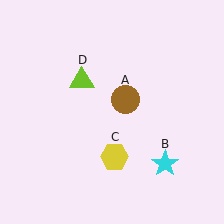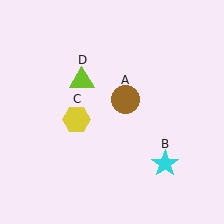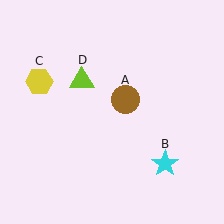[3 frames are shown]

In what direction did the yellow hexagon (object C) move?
The yellow hexagon (object C) moved up and to the left.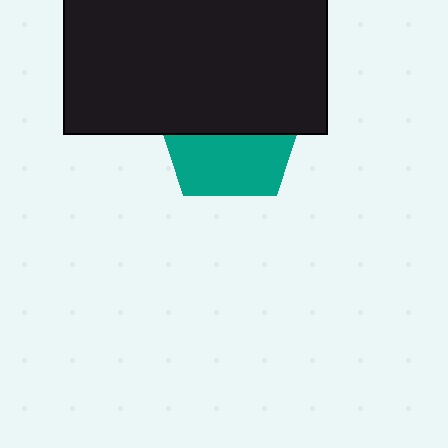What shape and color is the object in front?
The object in front is a black rectangle.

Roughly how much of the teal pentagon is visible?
A small part of it is visible (roughly 45%).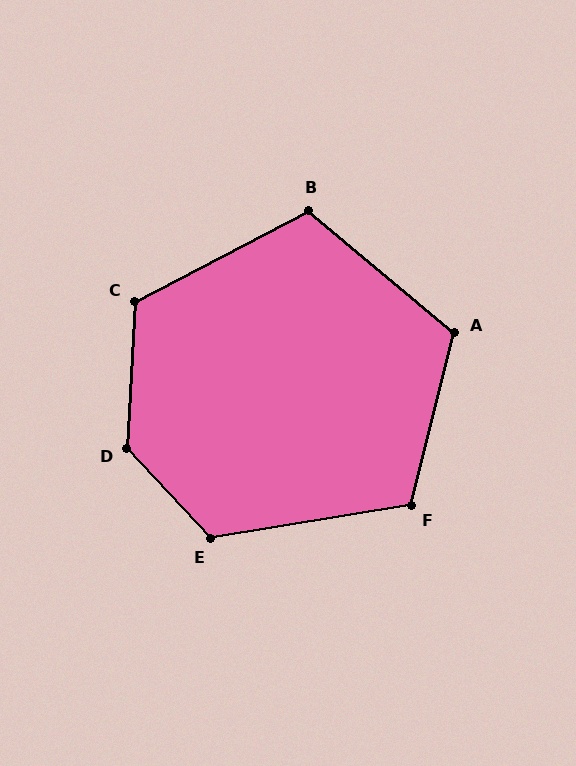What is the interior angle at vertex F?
Approximately 113 degrees (obtuse).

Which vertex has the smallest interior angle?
B, at approximately 112 degrees.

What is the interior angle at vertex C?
Approximately 121 degrees (obtuse).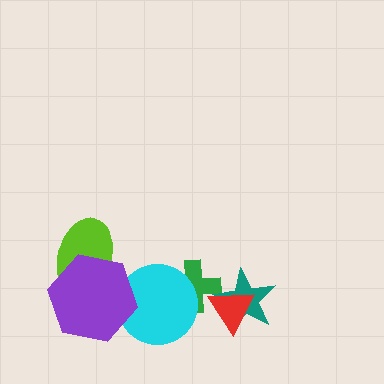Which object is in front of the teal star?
The red triangle is in front of the teal star.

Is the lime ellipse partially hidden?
Yes, it is partially covered by another shape.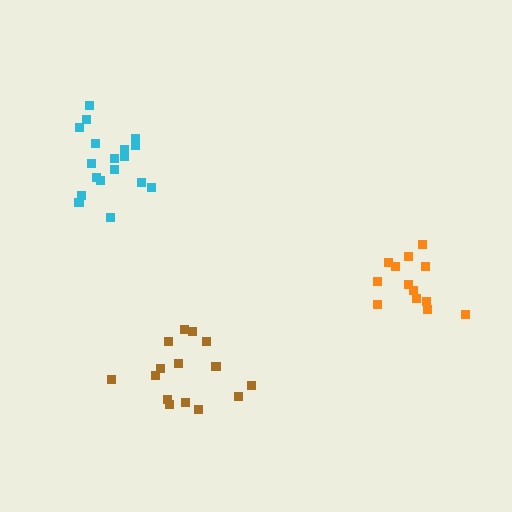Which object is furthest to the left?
The cyan cluster is leftmost.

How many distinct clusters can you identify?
There are 3 distinct clusters.